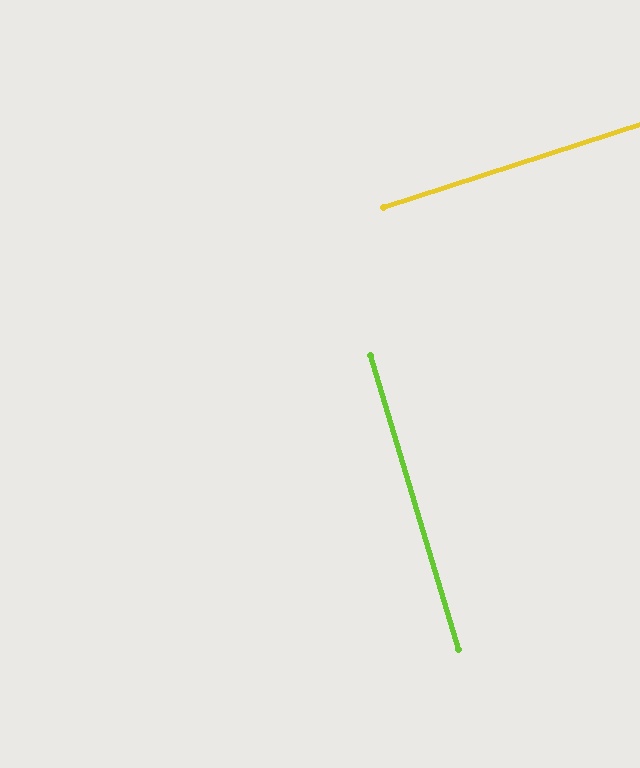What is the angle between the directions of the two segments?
Approximately 89 degrees.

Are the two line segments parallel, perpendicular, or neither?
Perpendicular — they meet at approximately 89°.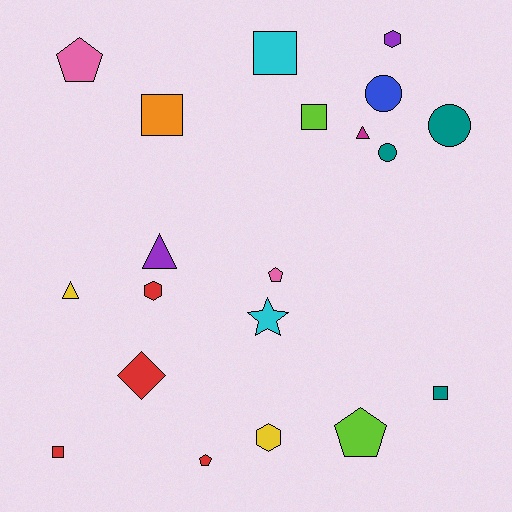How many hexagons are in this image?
There are 3 hexagons.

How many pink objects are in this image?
There are 2 pink objects.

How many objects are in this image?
There are 20 objects.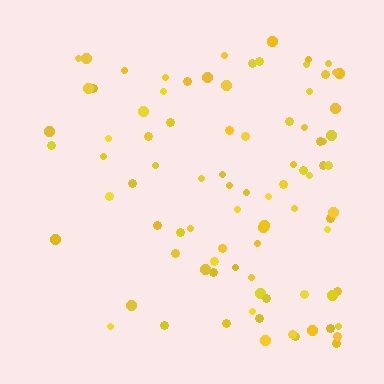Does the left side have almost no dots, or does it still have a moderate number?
Still a moderate number, just noticeably fewer than the right.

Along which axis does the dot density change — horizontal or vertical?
Horizontal.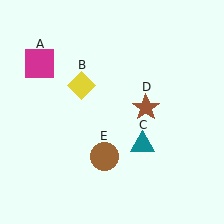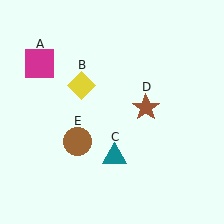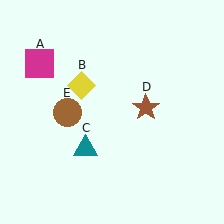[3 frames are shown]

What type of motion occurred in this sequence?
The teal triangle (object C), brown circle (object E) rotated clockwise around the center of the scene.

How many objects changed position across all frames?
2 objects changed position: teal triangle (object C), brown circle (object E).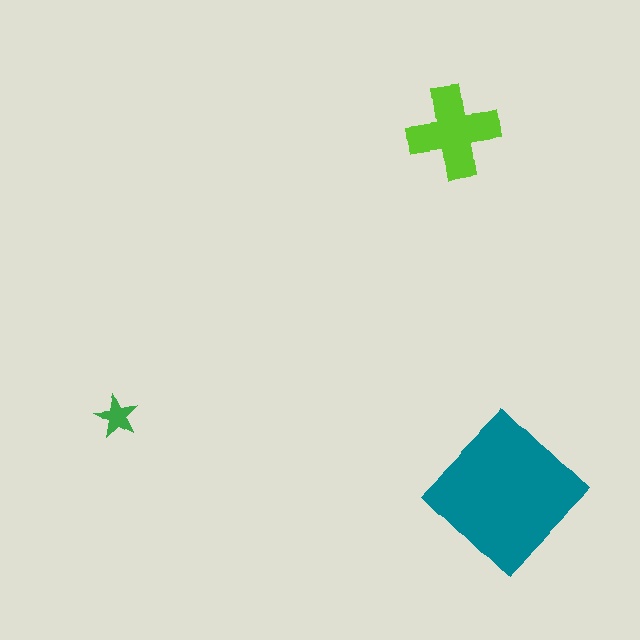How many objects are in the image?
There are 3 objects in the image.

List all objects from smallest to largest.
The green star, the lime cross, the teal diamond.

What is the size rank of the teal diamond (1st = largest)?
1st.